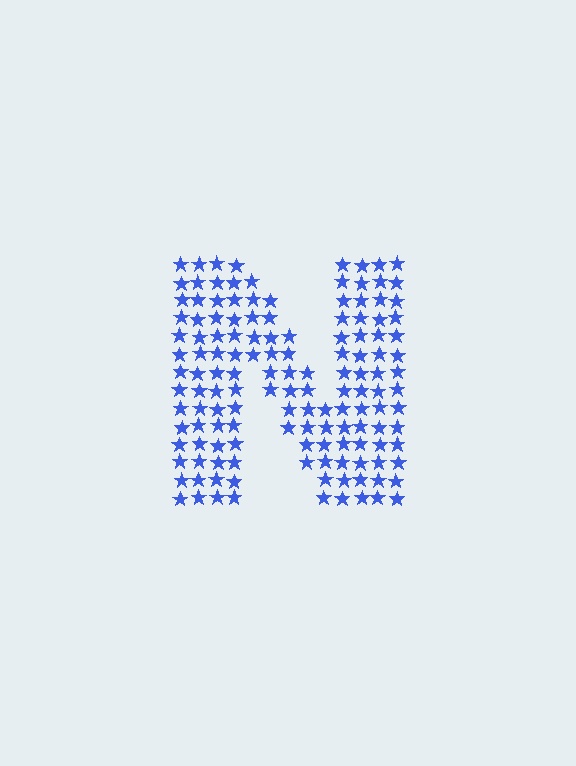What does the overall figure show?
The overall figure shows the letter N.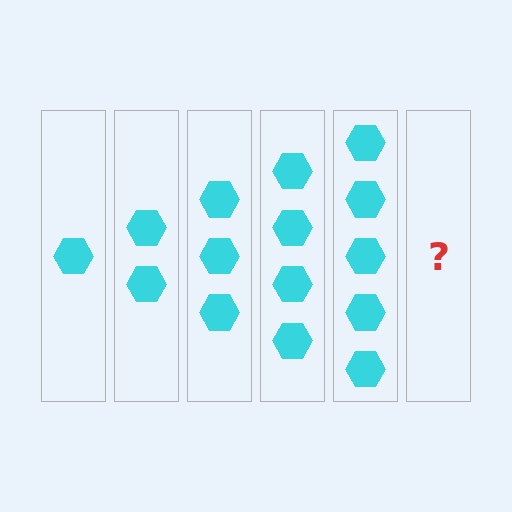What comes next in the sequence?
The next element should be 6 hexagons.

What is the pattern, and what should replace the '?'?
The pattern is that each step adds one more hexagon. The '?' should be 6 hexagons.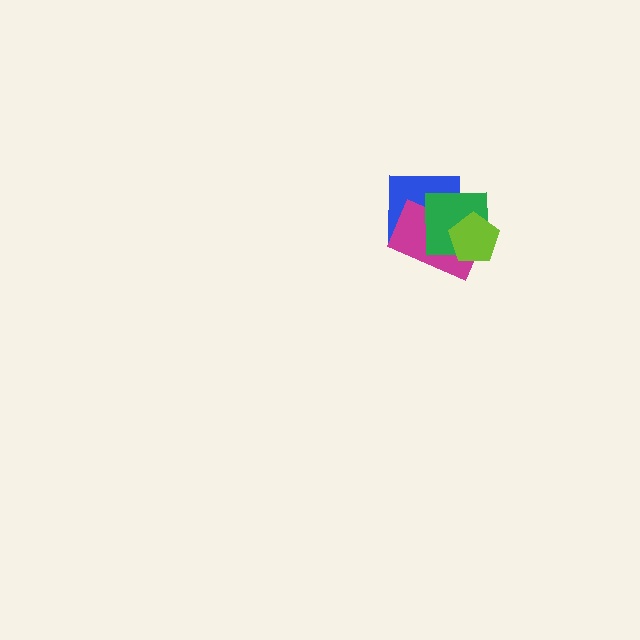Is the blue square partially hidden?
Yes, it is partially covered by another shape.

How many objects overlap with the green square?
3 objects overlap with the green square.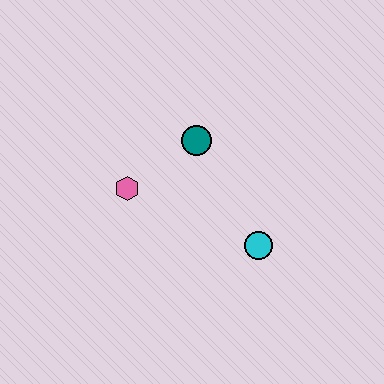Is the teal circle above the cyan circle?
Yes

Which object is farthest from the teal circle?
The cyan circle is farthest from the teal circle.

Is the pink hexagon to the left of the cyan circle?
Yes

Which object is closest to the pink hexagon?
The teal circle is closest to the pink hexagon.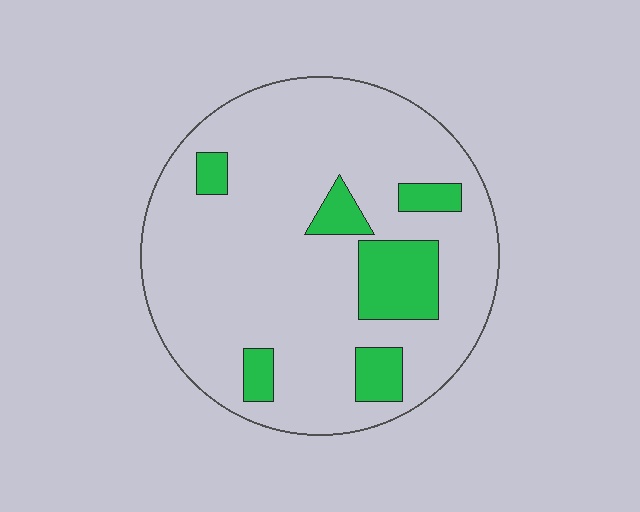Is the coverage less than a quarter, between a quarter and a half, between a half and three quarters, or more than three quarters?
Less than a quarter.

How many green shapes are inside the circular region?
6.